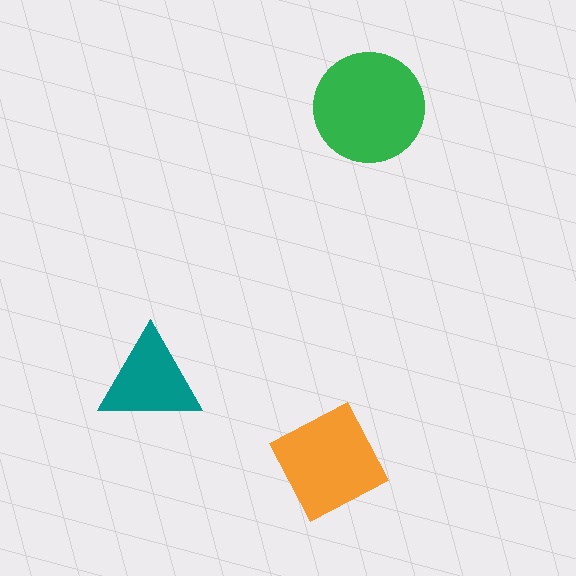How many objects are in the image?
There are 3 objects in the image.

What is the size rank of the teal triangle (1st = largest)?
3rd.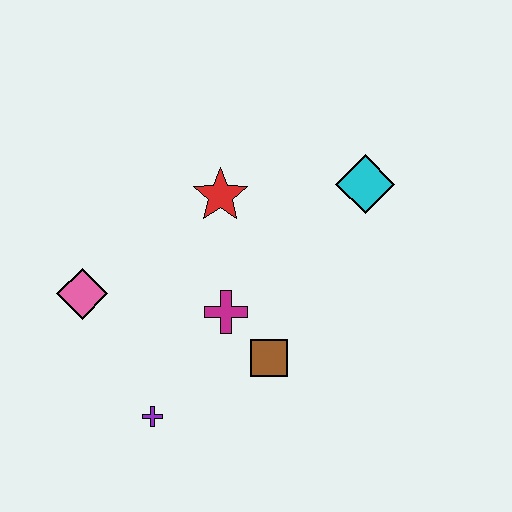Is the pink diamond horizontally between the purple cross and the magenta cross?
No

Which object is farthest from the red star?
The purple cross is farthest from the red star.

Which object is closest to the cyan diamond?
The red star is closest to the cyan diamond.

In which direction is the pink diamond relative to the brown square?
The pink diamond is to the left of the brown square.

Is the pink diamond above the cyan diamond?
No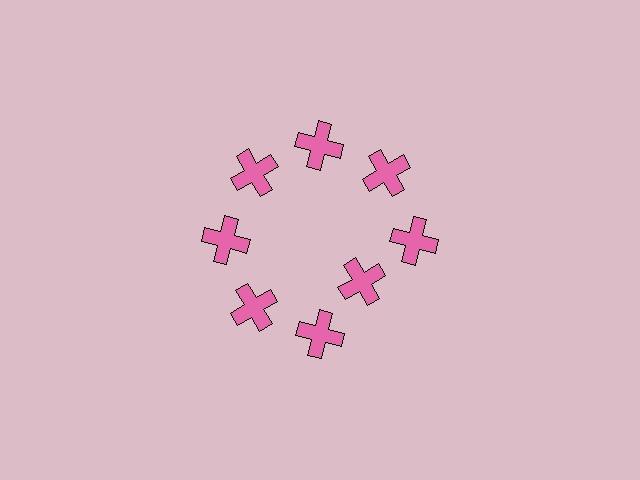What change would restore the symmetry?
The symmetry would be restored by moving it outward, back onto the ring so that all 8 crosses sit at equal angles and equal distance from the center.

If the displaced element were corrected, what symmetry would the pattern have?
It would have 8-fold rotational symmetry — the pattern would map onto itself every 45 degrees.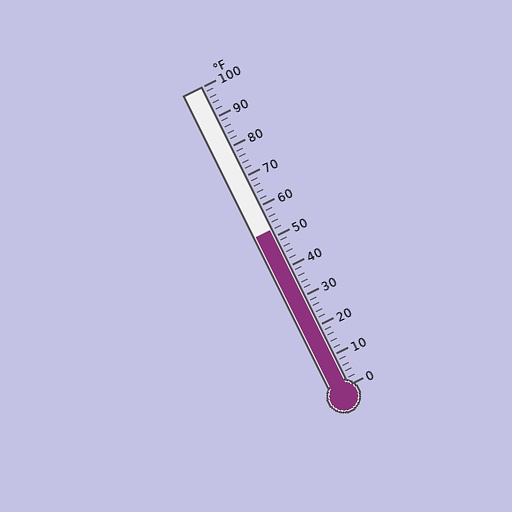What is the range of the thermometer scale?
The thermometer scale ranges from 0°F to 100°F.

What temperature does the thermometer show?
The thermometer shows approximately 52°F.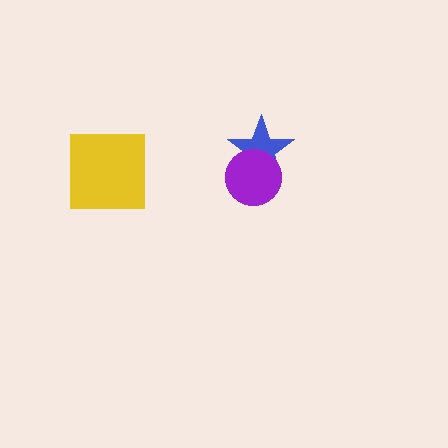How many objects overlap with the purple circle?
1 object overlaps with the purple circle.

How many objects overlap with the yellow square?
0 objects overlap with the yellow square.